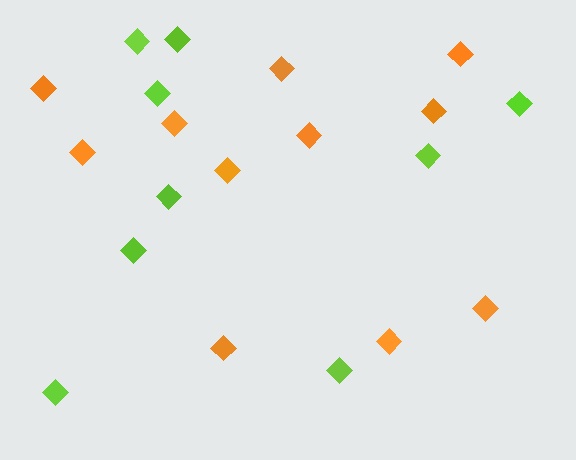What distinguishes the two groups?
There are 2 groups: one group of orange diamonds (11) and one group of lime diamonds (9).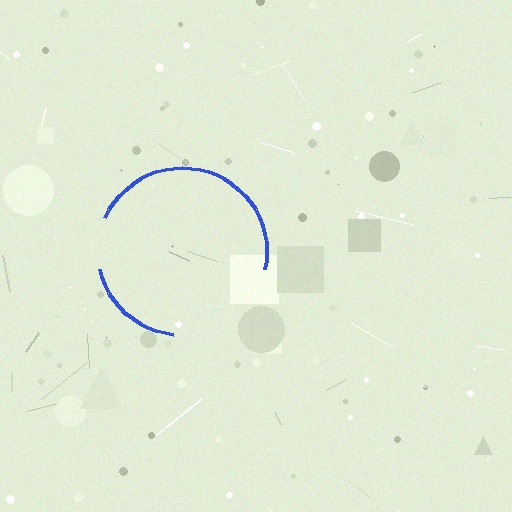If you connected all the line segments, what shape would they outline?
They would outline a circle.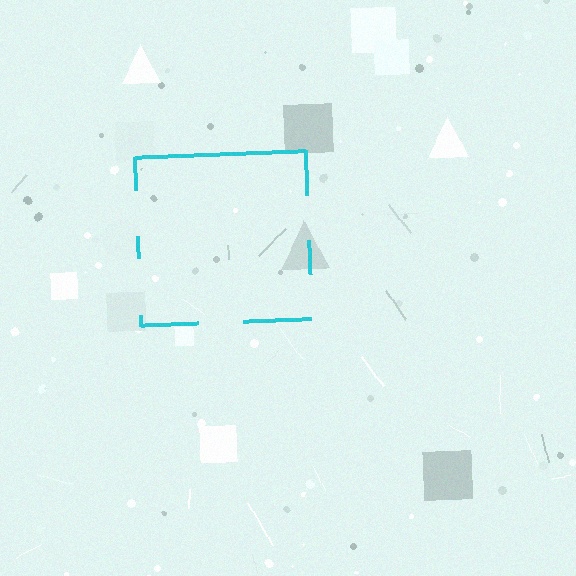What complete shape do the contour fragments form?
The contour fragments form a square.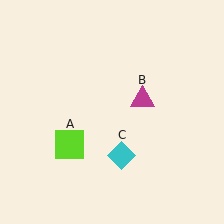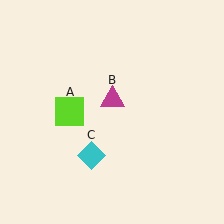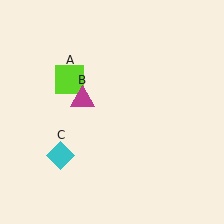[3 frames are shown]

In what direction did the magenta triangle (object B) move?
The magenta triangle (object B) moved left.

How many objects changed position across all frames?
3 objects changed position: lime square (object A), magenta triangle (object B), cyan diamond (object C).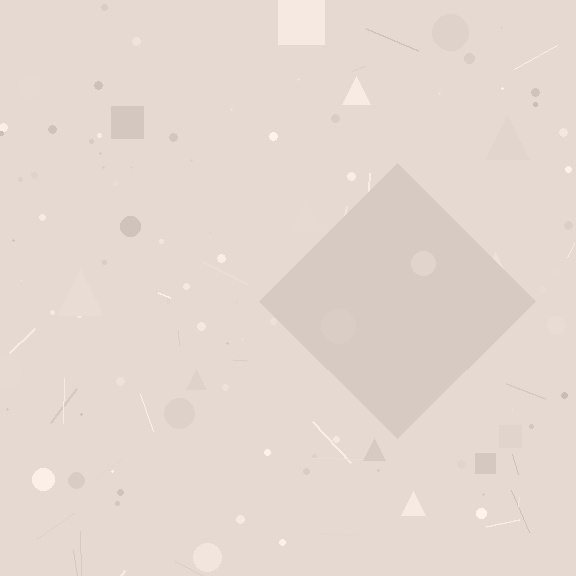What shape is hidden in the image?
A diamond is hidden in the image.